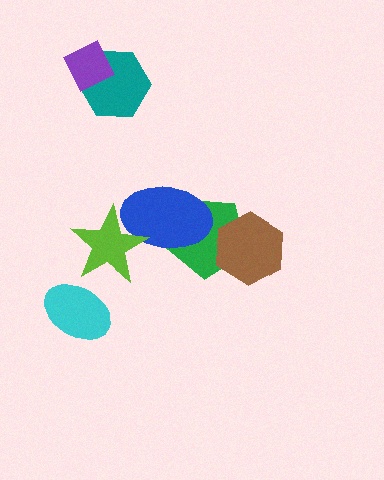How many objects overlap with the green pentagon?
2 objects overlap with the green pentagon.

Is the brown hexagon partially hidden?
No, no other shape covers it.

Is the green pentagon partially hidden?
Yes, it is partially covered by another shape.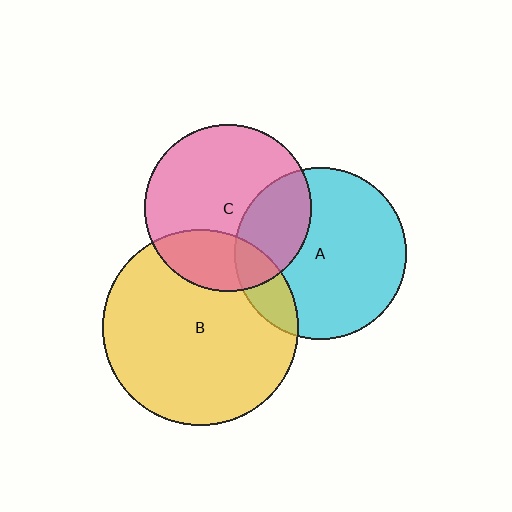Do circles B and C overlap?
Yes.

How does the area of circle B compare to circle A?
Approximately 1.3 times.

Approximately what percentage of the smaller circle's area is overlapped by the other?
Approximately 25%.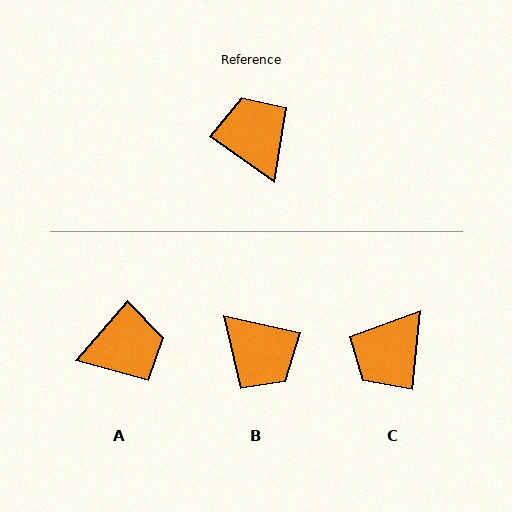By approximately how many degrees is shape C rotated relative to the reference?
Approximately 120 degrees counter-clockwise.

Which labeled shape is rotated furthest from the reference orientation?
B, about 157 degrees away.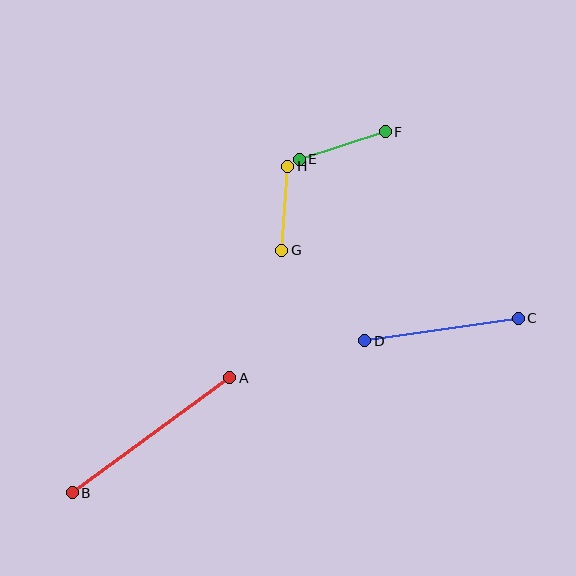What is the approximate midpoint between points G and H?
The midpoint is at approximately (285, 208) pixels.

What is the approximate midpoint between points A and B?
The midpoint is at approximately (151, 435) pixels.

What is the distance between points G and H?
The distance is approximately 85 pixels.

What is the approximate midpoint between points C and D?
The midpoint is at approximately (441, 330) pixels.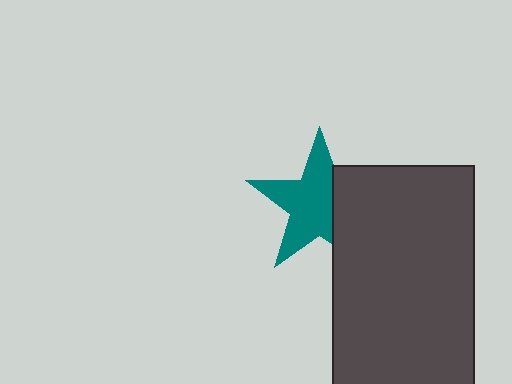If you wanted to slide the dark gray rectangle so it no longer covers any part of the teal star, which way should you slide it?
Slide it right — that is the most direct way to separate the two shapes.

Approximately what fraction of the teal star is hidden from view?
Roughly 34% of the teal star is hidden behind the dark gray rectangle.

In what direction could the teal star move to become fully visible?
The teal star could move left. That would shift it out from behind the dark gray rectangle entirely.